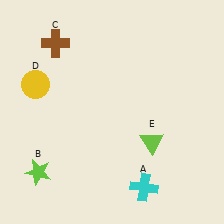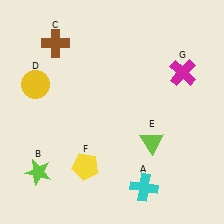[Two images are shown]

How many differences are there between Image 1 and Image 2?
There are 2 differences between the two images.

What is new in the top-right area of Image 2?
A magenta cross (G) was added in the top-right area of Image 2.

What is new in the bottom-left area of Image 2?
A yellow pentagon (F) was added in the bottom-left area of Image 2.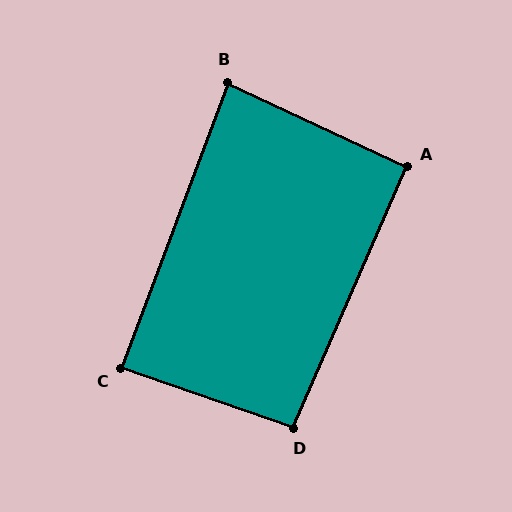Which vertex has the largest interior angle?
D, at approximately 94 degrees.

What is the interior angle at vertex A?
Approximately 92 degrees (approximately right).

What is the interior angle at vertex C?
Approximately 88 degrees (approximately right).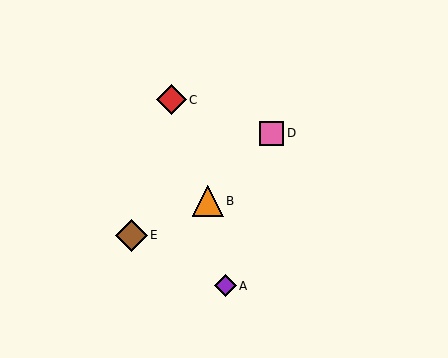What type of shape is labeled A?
Shape A is a purple diamond.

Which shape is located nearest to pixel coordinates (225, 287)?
The purple diamond (labeled A) at (225, 286) is nearest to that location.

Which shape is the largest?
The brown diamond (labeled E) is the largest.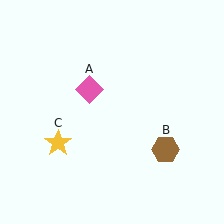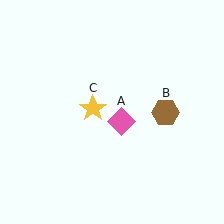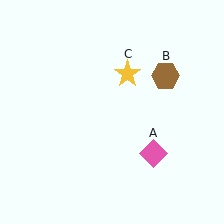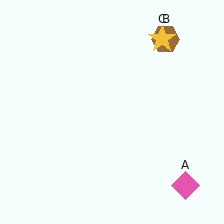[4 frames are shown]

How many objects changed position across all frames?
3 objects changed position: pink diamond (object A), brown hexagon (object B), yellow star (object C).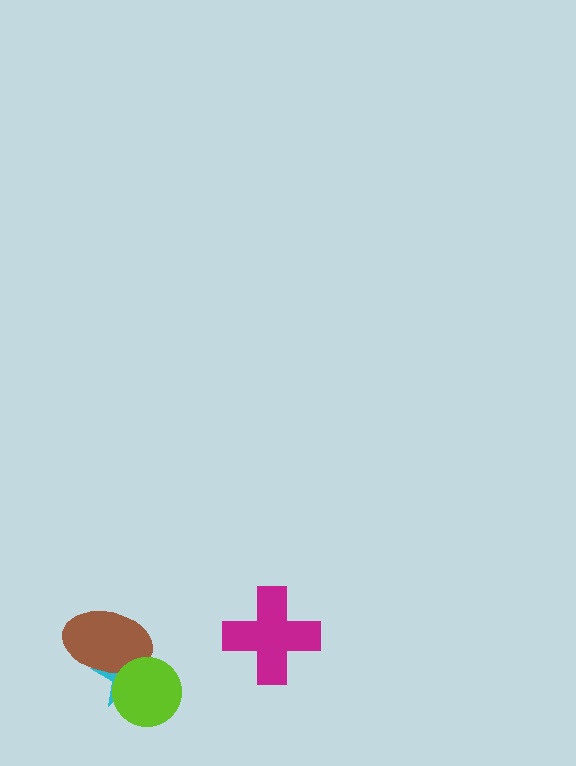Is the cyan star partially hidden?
Yes, it is partially covered by another shape.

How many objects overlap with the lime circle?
2 objects overlap with the lime circle.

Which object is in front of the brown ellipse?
The lime circle is in front of the brown ellipse.